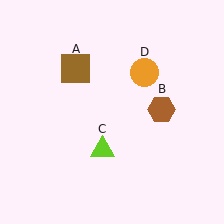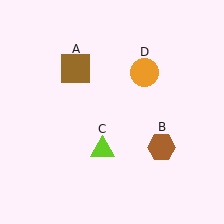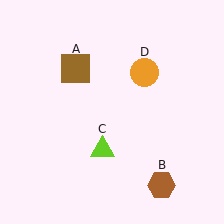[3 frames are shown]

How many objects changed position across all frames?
1 object changed position: brown hexagon (object B).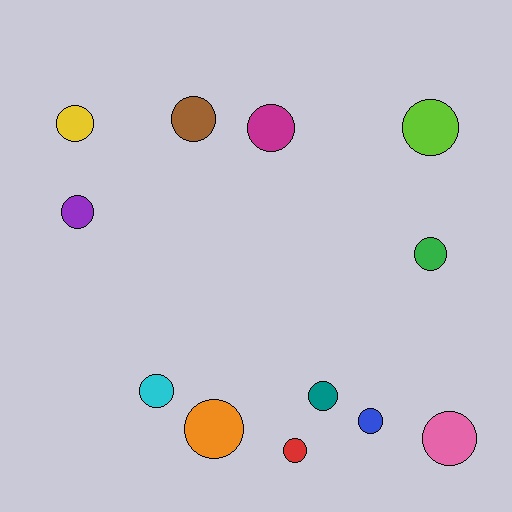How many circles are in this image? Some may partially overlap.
There are 12 circles.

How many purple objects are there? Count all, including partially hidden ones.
There is 1 purple object.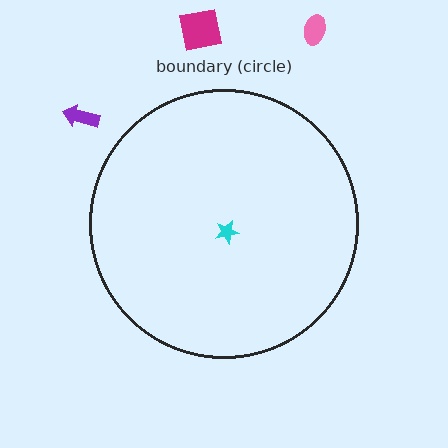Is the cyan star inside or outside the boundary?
Inside.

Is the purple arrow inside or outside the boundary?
Outside.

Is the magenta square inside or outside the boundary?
Outside.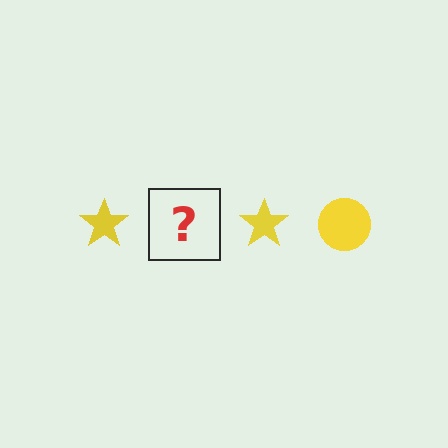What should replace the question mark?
The question mark should be replaced with a yellow circle.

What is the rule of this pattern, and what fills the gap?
The rule is that the pattern cycles through star, circle shapes in yellow. The gap should be filled with a yellow circle.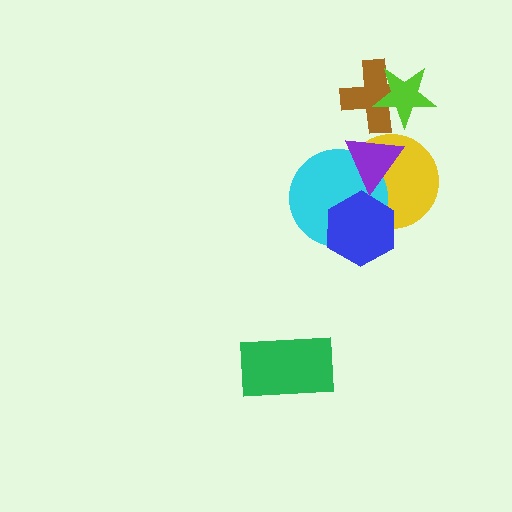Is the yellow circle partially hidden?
Yes, it is partially covered by another shape.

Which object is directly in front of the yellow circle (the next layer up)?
The cyan circle is directly in front of the yellow circle.